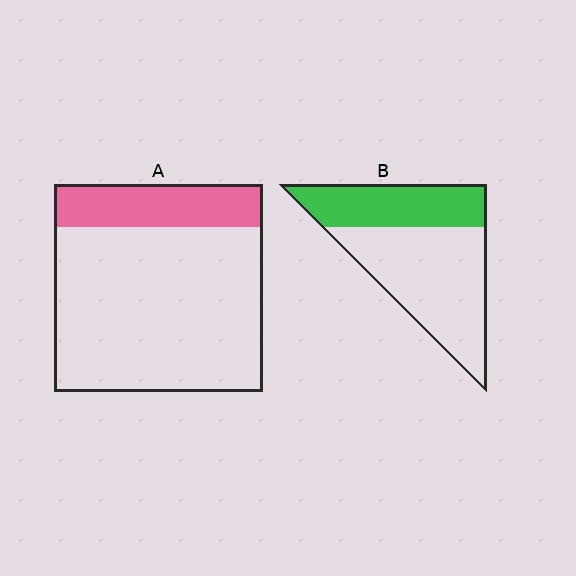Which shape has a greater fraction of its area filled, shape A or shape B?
Shape B.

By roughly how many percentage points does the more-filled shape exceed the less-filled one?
By roughly 15 percentage points (B over A).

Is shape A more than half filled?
No.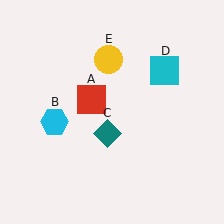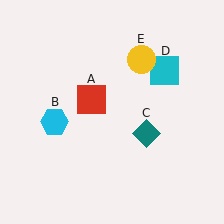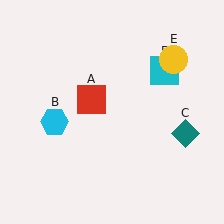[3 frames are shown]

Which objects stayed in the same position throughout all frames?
Red square (object A) and cyan hexagon (object B) and cyan square (object D) remained stationary.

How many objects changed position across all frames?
2 objects changed position: teal diamond (object C), yellow circle (object E).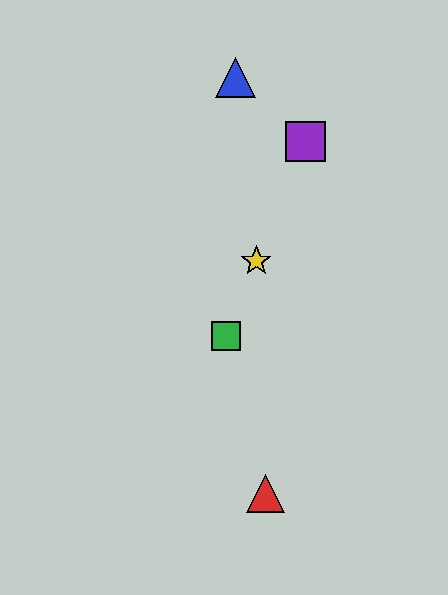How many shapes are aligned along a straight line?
3 shapes (the green square, the yellow star, the purple square) are aligned along a straight line.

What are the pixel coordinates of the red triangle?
The red triangle is at (266, 494).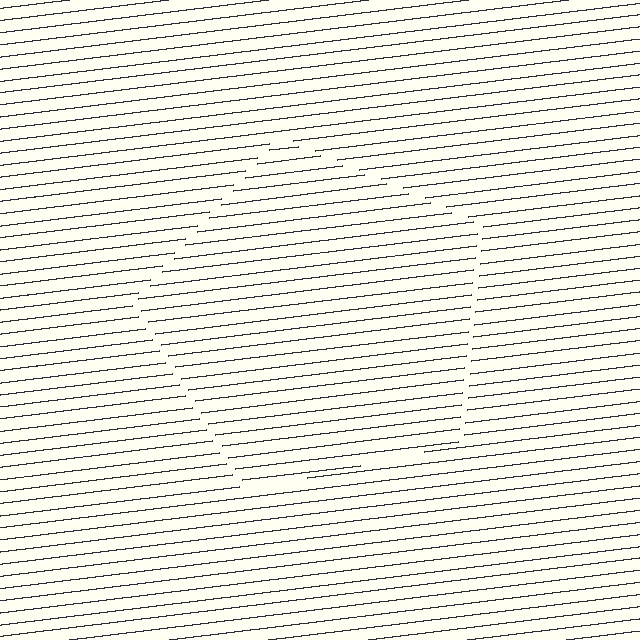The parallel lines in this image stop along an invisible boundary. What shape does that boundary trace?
An illusory pentagon. The interior of the shape contains the same grating, shifted by half a period — the contour is defined by the phase discontinuity where line-ends from the inner and outer gratings abut.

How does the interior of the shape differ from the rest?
The interior of the shape contains the same grating, shifted by half a period — the contour is defined by the phase discontinuity where line-ends from the inner and outer gratings abut.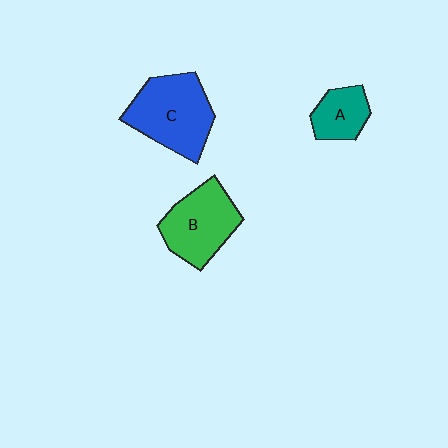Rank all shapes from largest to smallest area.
From largest to smallest: C (blue), B (green), A (teal).